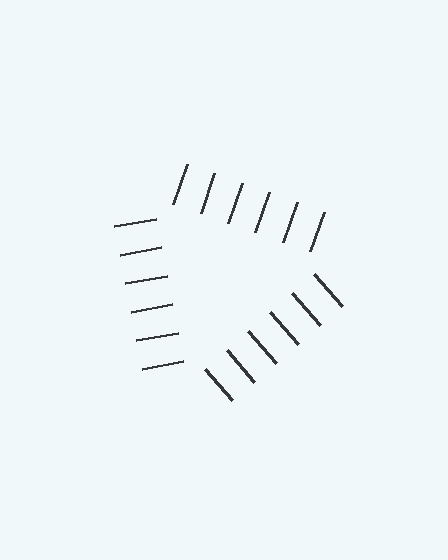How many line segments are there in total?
18 — 6 along each of the 3 edges.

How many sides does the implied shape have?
3 sides — the line-ends trace a triangle.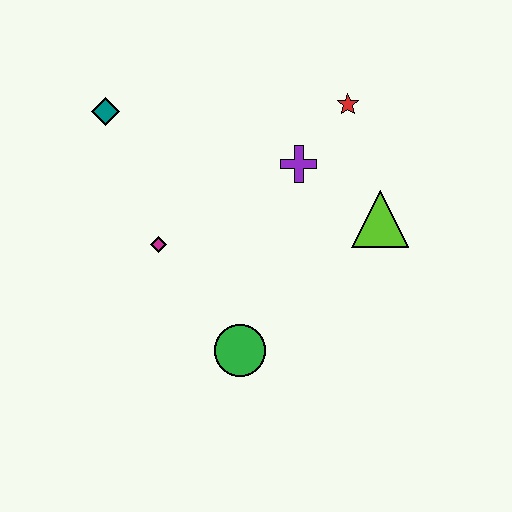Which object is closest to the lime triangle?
The purple cross is closest to the lime triangle.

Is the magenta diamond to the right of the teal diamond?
Yes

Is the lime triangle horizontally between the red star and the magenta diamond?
No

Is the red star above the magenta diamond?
Yes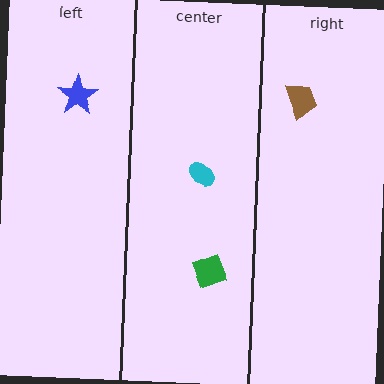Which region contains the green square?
The center region.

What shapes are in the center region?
The green square, the cyan ellipse.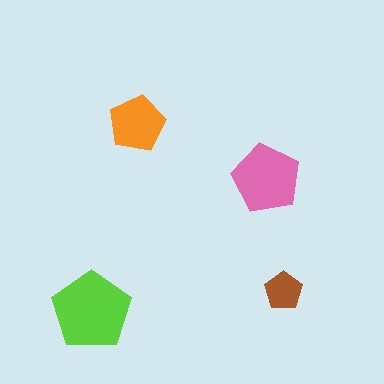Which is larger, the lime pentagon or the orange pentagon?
The lime one.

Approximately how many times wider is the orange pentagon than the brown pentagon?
About 1.5 times wider.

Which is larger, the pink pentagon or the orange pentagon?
The pink one.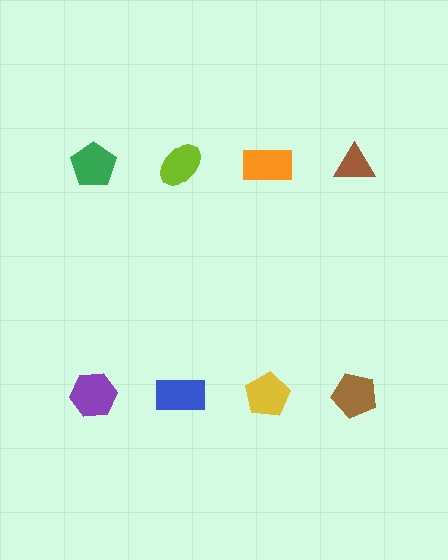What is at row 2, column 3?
A yellow pentagon.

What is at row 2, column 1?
A purple hexagon.